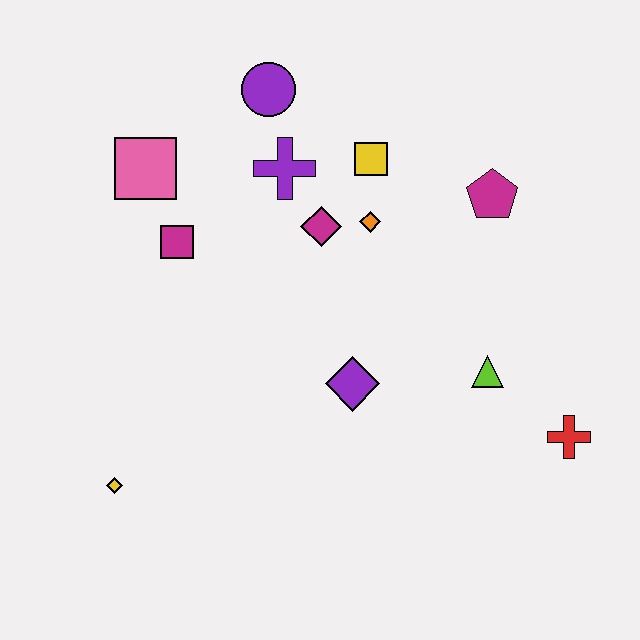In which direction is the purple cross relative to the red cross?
The purple cross is to the left of the red cross.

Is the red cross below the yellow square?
Yes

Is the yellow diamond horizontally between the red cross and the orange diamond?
No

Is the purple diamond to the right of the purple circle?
Yes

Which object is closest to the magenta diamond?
The orange diamond is closest to the magenta diamond.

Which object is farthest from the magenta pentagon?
The yellow diamond is farthest from the magenta pentagon.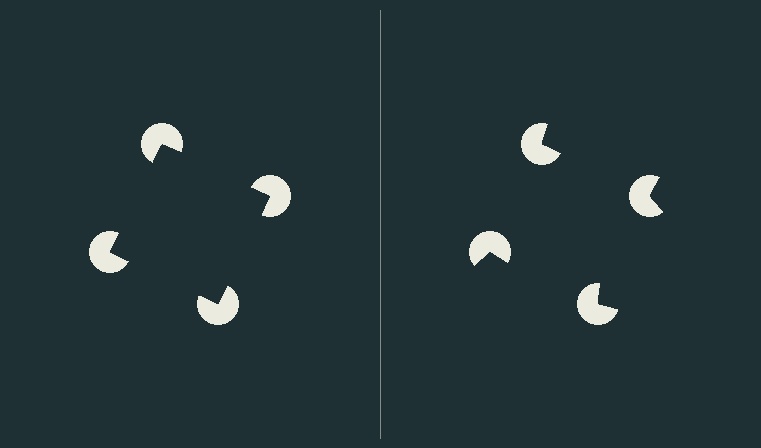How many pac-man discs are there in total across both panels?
8 — 4 on each side.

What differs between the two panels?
The pac-man discs are positioned identically on both sides; only the wedge orientations differ. On the left they align to a square; on the right they are misaligned.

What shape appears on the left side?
An illusory square.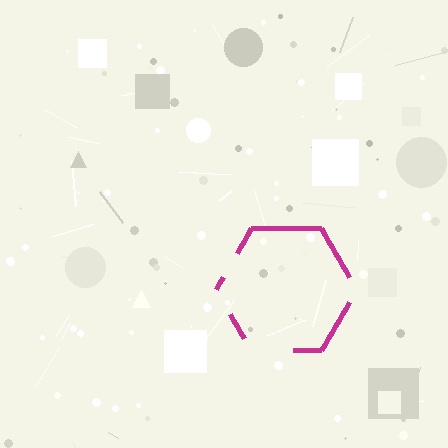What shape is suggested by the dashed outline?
The dashed outline suggests a hexagon.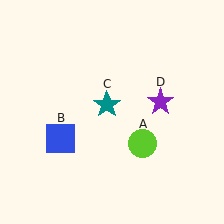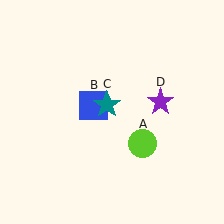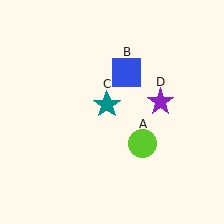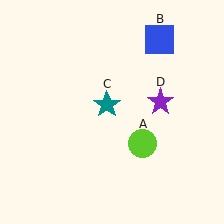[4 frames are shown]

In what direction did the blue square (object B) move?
The blue square (object B) moved up and to the right.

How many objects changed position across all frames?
1 object changed position: blue square (object B).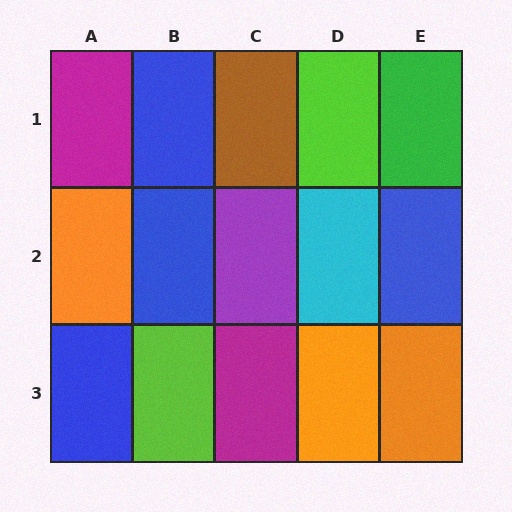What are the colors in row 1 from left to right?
Magenta, blue, brown, lime, green.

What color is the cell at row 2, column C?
Purple.